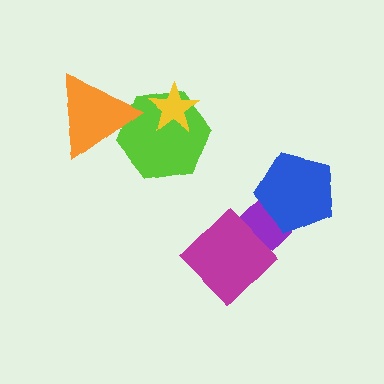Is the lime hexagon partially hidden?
Yes, it is partially covered by another shape.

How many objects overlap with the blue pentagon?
1 object overlaps with the blue pentagon.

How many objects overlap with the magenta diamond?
1 object overlaps with the magenta diamond.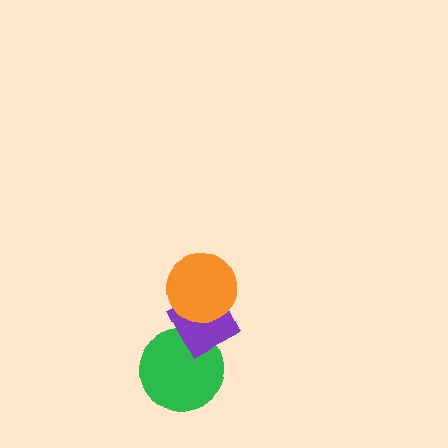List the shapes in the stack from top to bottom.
From top to bottom: the orange circle, the purple diamond, the green circle.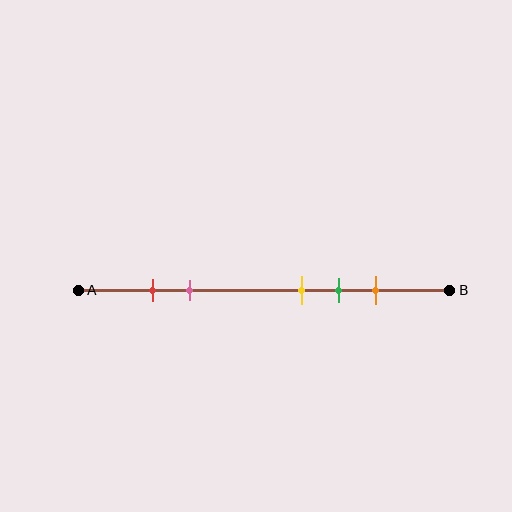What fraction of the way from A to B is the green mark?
The green mark is approximately 70% (0.7) of the way from A to B.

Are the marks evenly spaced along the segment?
No, the marks are not evenly spaced.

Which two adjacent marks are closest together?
The red and pink marks are the closest adjacent pair.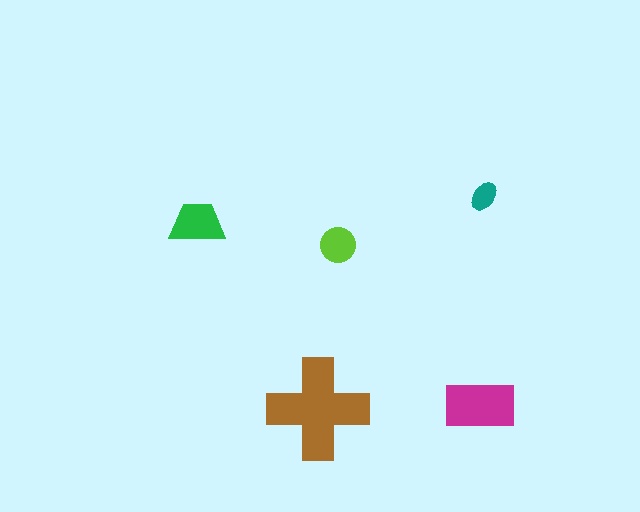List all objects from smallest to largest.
The teal ellipse, the lime circle, the green trapezoid, the magenta rectangle, the brown cross.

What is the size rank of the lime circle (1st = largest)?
4th.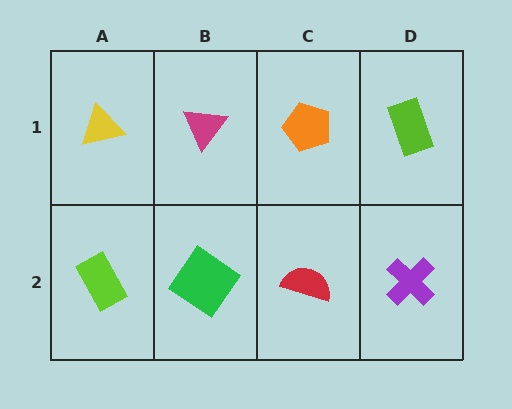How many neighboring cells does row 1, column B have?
3.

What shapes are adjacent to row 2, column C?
An orange pentagon (row 1, column C), a green diamond (row 2, column B), a purple cross (row 2, column D).